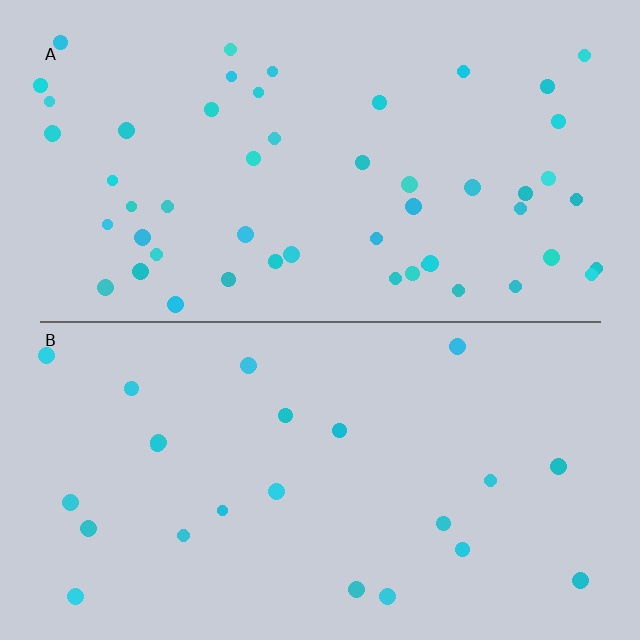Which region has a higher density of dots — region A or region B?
A (the top).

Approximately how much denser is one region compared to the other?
Approximately 2.3× — region A over region B.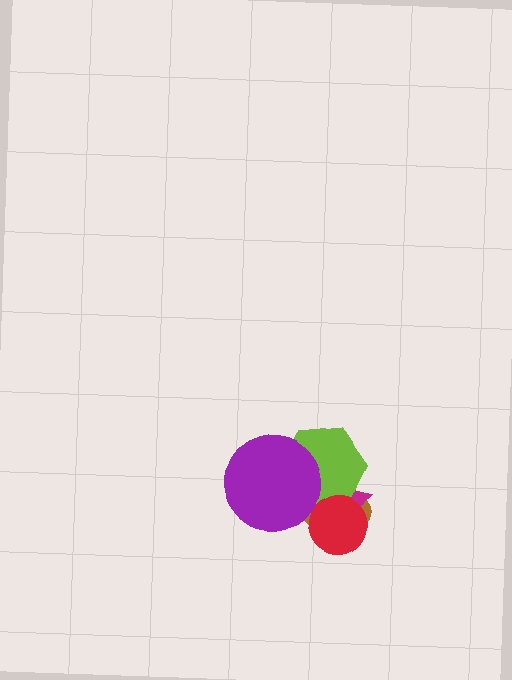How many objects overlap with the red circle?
3 objects overlap with the red circle.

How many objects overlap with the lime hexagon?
4 objects overlap with the lime hexagon.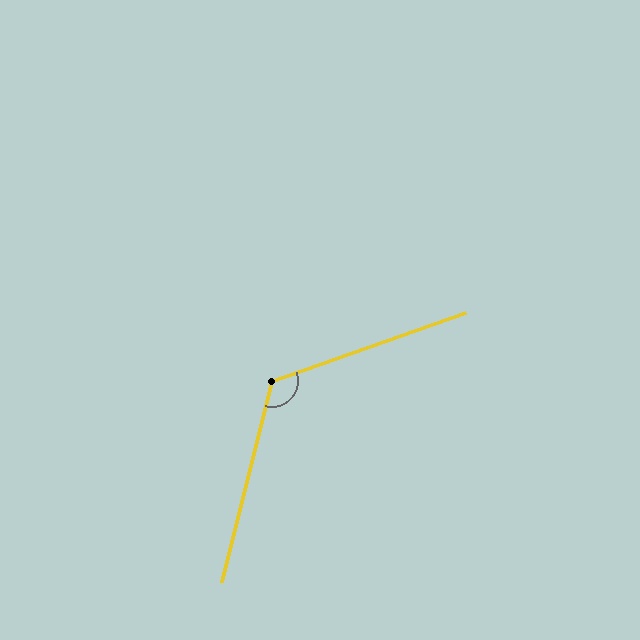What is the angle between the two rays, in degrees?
Approximately 124 degrees.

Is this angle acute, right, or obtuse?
It is obtuse.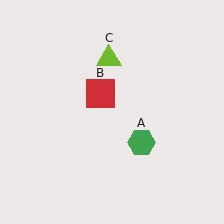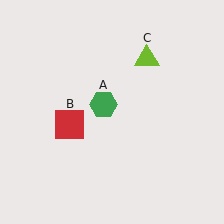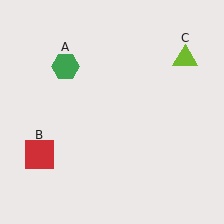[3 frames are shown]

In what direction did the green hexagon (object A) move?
The green hexagon (object A) moved up and to the left.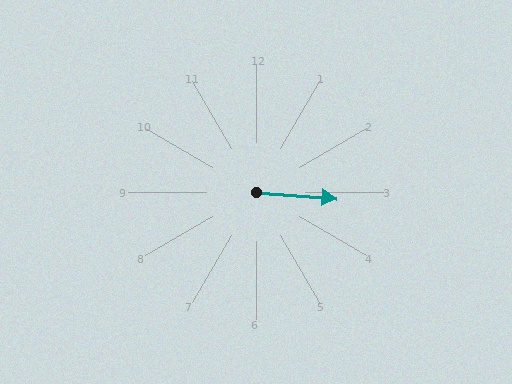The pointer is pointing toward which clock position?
Roughly 3 o'clock.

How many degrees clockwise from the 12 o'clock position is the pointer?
Approximately 94 degrees.